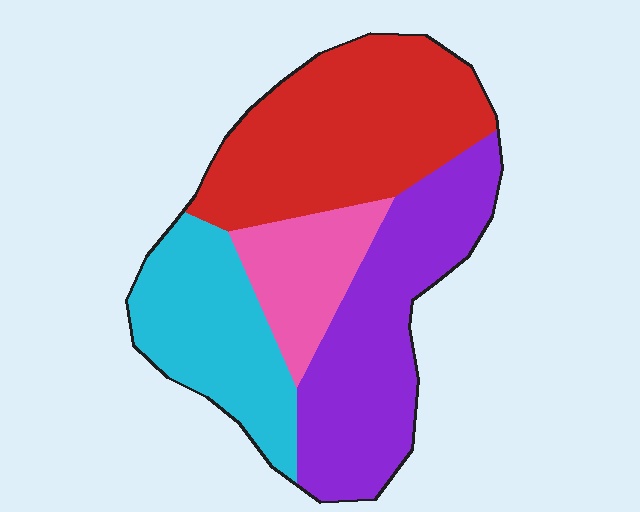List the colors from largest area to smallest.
From largest to smallest: red, purple, cyan, pink.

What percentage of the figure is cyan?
Cyan takes up about one fifth (1/5) of the figure.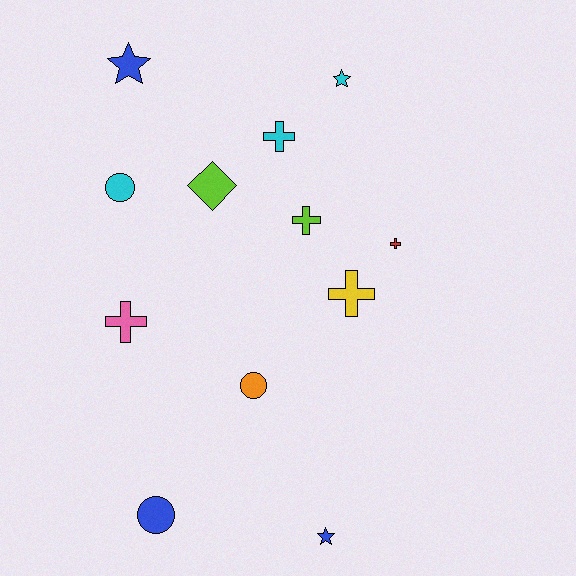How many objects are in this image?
There are 12 objects.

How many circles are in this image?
There are 3 circles.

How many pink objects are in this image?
There is 1 pink object.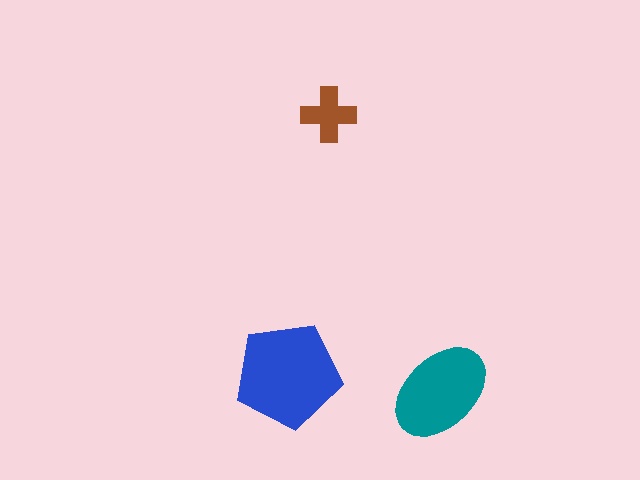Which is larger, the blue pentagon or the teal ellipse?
The blue pentagon.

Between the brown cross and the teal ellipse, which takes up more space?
The teal ellipse.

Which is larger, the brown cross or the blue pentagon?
The blue pentagon.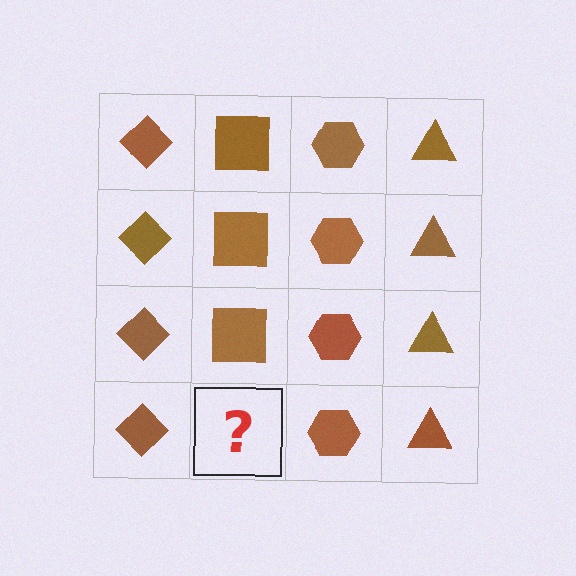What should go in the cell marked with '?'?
The missing cell should contain a brown square.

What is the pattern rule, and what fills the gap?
The rule is that each column has a consistent shape. The gap should be filled with a brown square.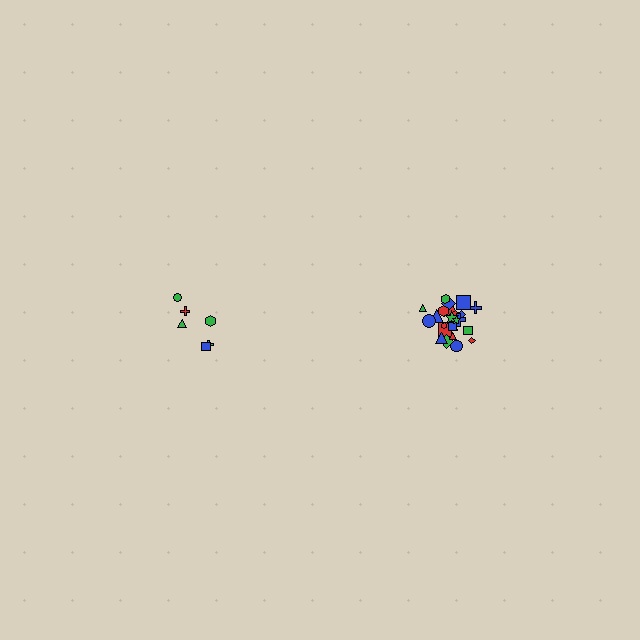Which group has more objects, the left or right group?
The right group.